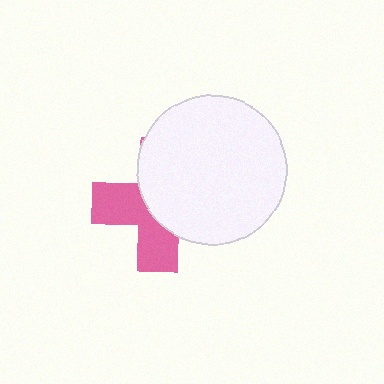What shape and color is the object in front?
The object in front is a white circle.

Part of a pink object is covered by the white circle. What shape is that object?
It is a cross.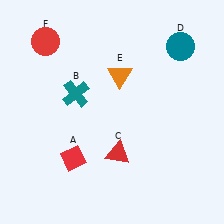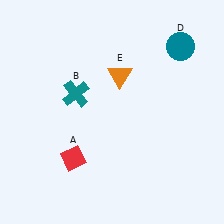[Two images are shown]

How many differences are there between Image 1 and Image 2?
There are 2 differences between the two images.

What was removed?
The red circle (F), the red triangle (C) were removed in Image 2.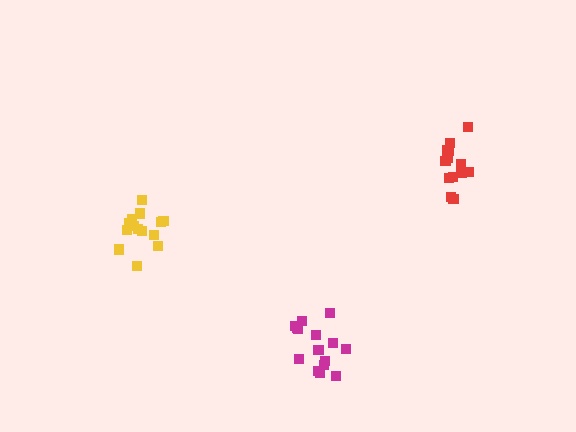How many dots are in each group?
Group 1: 14 dots, Group 2: 14 dots, Group 3: 15 dots (43 total).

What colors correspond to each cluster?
The clusters are colored: red, yellow, magenta.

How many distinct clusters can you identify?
There are 3 distinct clusters.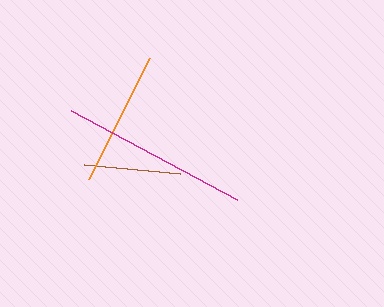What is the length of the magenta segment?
The magenta segment is approximately 188 pixels long.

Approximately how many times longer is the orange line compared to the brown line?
The orange line is approximately 1.4 times the length of the brown line.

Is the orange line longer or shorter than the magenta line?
The magenta line is longer than the orange line.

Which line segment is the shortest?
The brown line is the shortest at approximately 96 pixels.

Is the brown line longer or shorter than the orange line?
The orange line is longer than the brown line.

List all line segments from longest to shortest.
From longest to shortest: magenta, orange, brown.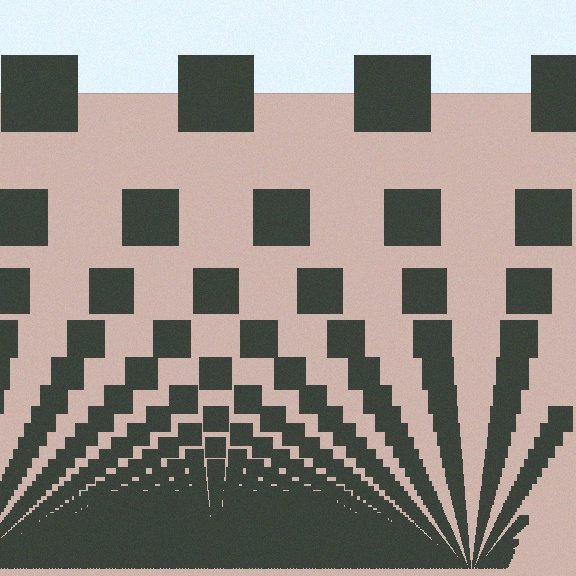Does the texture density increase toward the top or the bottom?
Density increases toward the bottom.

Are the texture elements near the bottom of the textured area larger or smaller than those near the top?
Smaller. The gradient is inverted — elements near the bottom are smaller and denser.